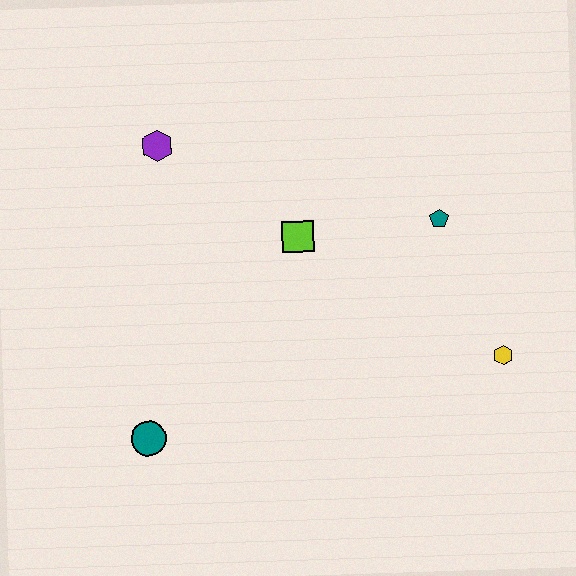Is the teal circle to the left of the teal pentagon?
Yes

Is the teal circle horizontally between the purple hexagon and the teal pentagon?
No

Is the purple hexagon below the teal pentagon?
No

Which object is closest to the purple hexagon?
The lime square is closest to the purple hexagon.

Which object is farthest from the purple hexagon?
The yellow hexagon is farthest from the purple hexagon.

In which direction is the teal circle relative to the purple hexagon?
The teal circle is below the purple hexagon.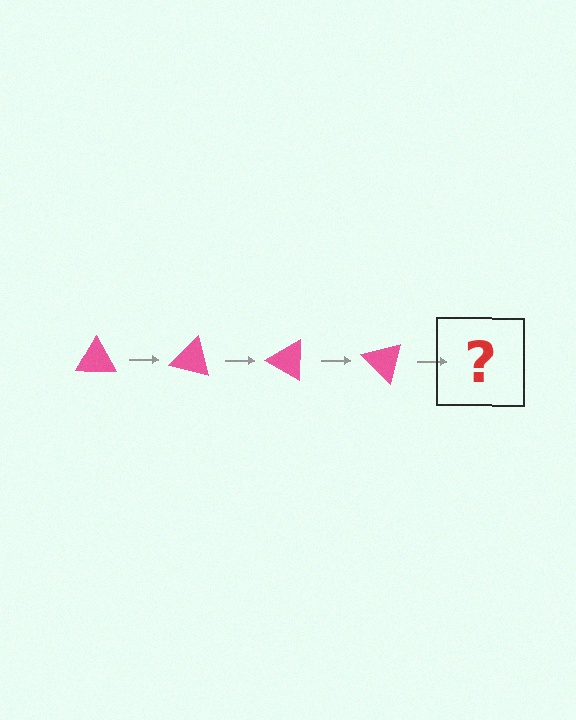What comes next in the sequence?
The next element should be a pink triangle rotated 60 degrees.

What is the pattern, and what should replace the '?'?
The pattern is that the triangle rotates 15 degrees each step. The '?' should be a pink triangle rotated 60 degrees.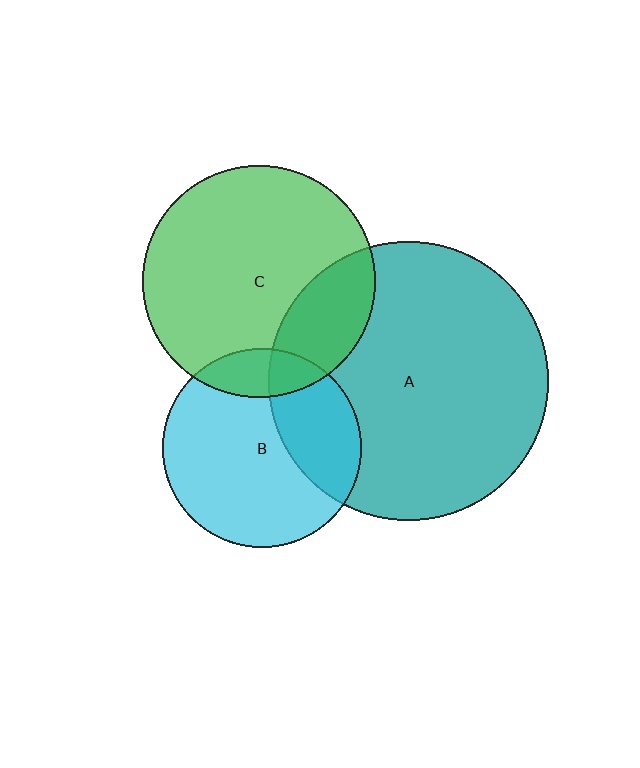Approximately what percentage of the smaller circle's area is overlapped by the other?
Approximately 20%.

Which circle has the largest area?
Circle A (teal).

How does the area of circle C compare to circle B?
Approximately 1.4 times.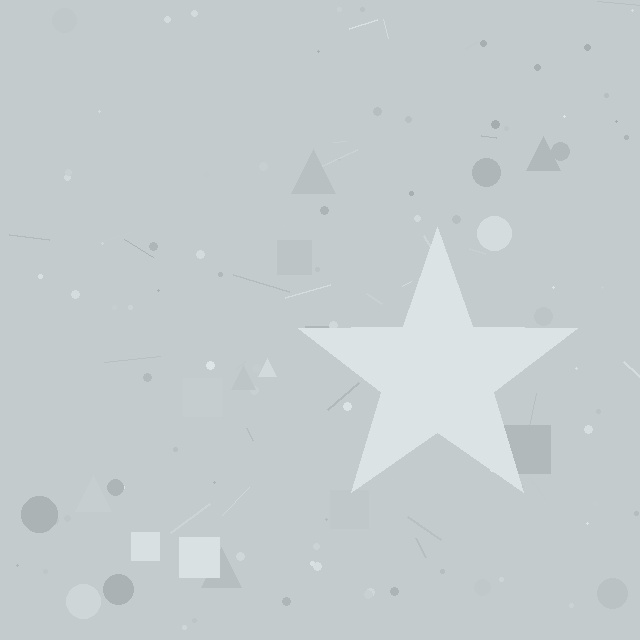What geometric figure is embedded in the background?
A star is embedded in the background.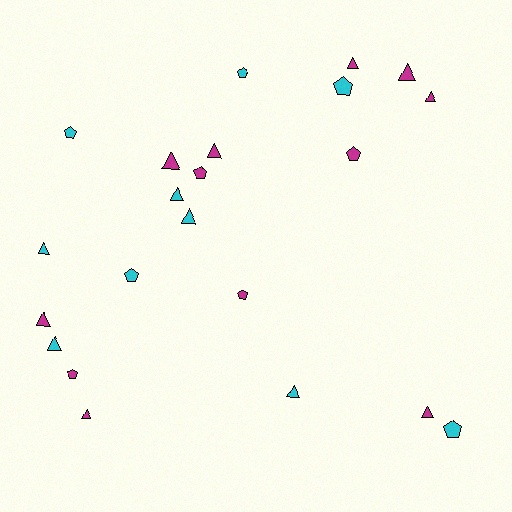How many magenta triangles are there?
There are 8 magenta triangles.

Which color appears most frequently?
Magenta, with 12 objects.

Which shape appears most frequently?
Triangle, with 13 objects.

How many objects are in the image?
There are 22 objects.